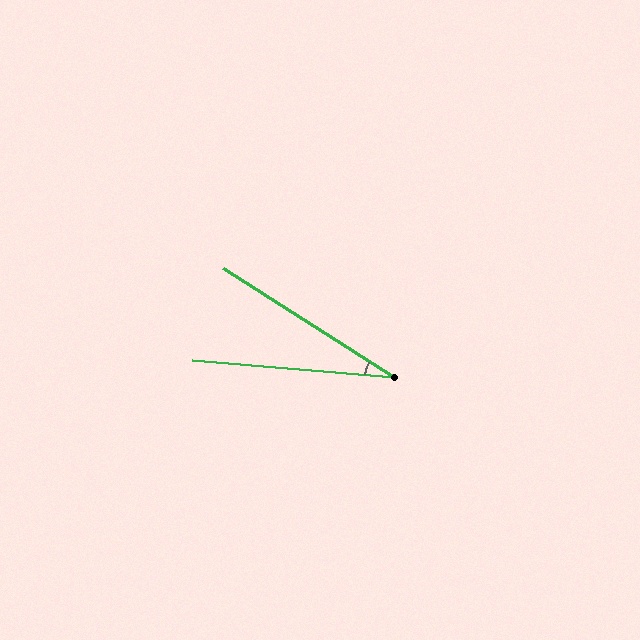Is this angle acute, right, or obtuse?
It is acute.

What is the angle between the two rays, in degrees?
Approximately 28 degrees.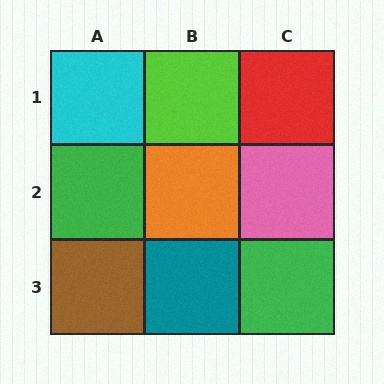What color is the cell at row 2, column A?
Green.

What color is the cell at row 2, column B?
Orange.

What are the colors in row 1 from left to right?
Cyan, lime, red.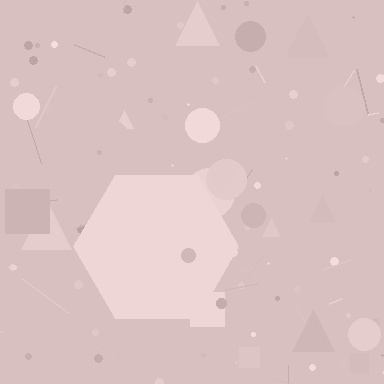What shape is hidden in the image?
A hexagon is hidden in the image.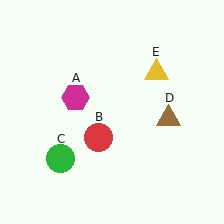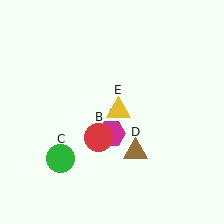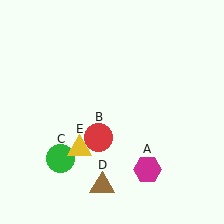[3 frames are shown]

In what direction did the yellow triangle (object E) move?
The yellow triangle (object E) moved down and to the left.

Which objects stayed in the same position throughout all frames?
Red circle (object B) and green circle (object C) remained stationary.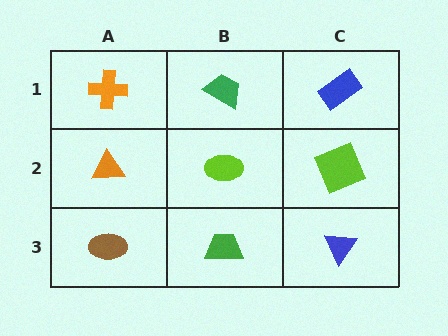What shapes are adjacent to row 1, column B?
A lime ellipse (row 2, column B), an orange cross (row 1, column A), a blue rectangle (row 1, column C).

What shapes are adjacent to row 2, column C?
A blue rectangle (row 1, column C), a blue triangle (row 3, column C), a lime ellipse (row 2, column B).